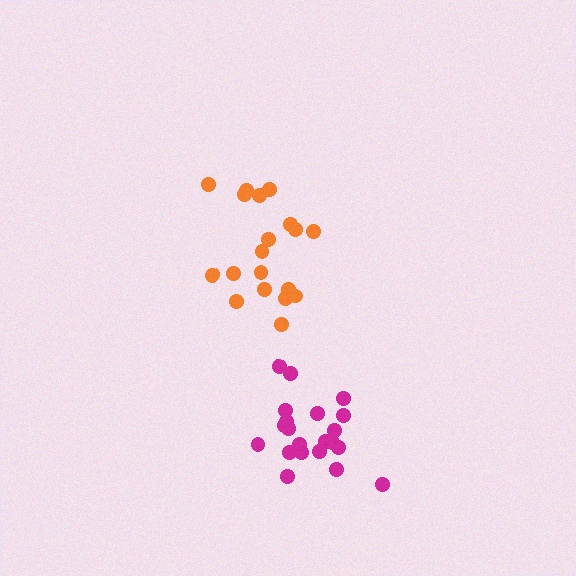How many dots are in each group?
Group 1: 19 dots, Group 2: 21 dots (40 total).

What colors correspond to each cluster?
The clusters are colored: orange, magenta.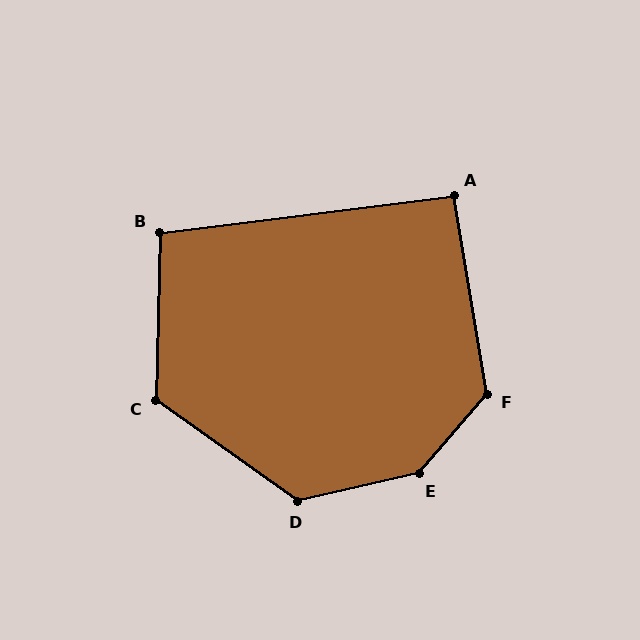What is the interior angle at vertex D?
Approximately 132 degrees (obtuse).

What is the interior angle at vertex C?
Approximately 124 degrees (obtuse).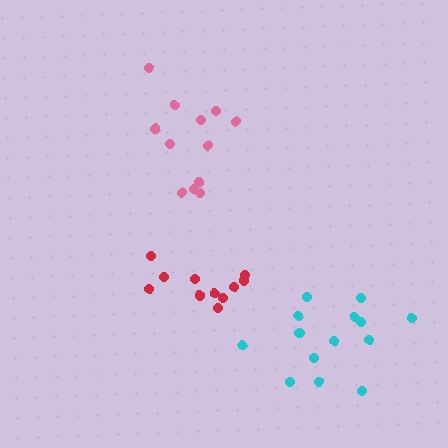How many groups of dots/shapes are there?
There are 3 groups.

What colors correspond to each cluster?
The clusters are colored: red, cyan, pink.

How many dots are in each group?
Group 1: 11 dots, Group 2: 14 dots, Group 3: 12 dots (37 total).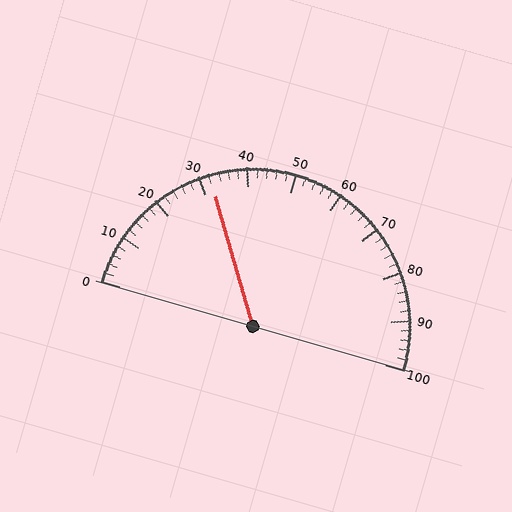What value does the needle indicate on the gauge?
The needle indicates approximately 32.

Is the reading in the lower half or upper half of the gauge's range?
The reading is in the lower half of the range (0 to 100).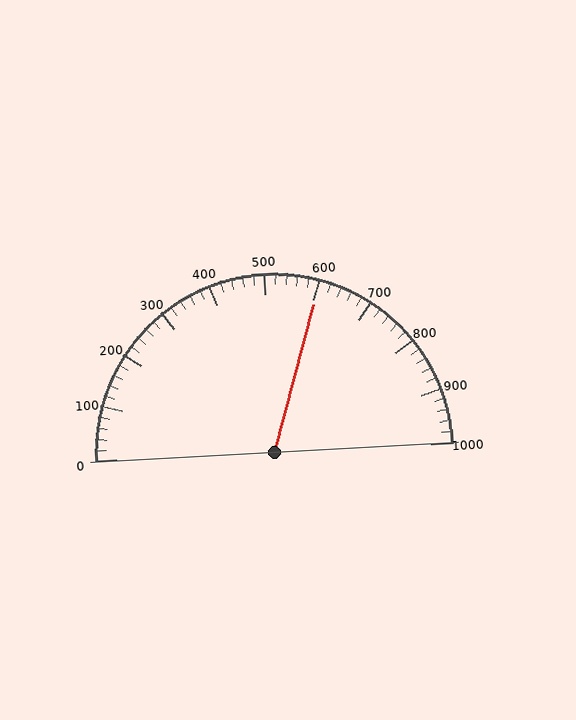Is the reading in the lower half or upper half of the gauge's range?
The reading is in the upper half of the range (0 to 1000).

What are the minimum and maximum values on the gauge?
The gauge ranges from 0 to 1000.